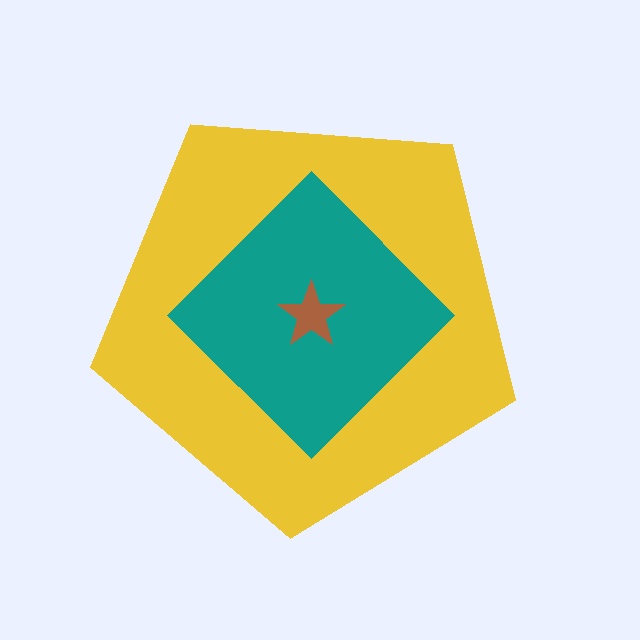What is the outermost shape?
The yellow pentagon.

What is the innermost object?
The brown star.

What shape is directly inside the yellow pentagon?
The teal diamond.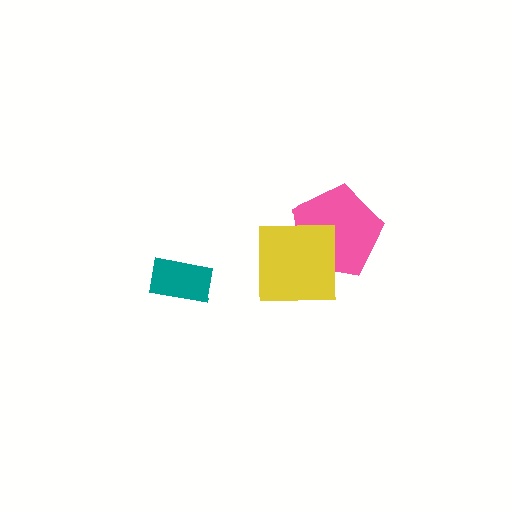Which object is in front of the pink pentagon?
The yellow square is in front of the pink pentagon.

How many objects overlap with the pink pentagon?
1 object overlaps with the pink pentagon.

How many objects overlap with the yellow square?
1 object overlaps with the yellow square.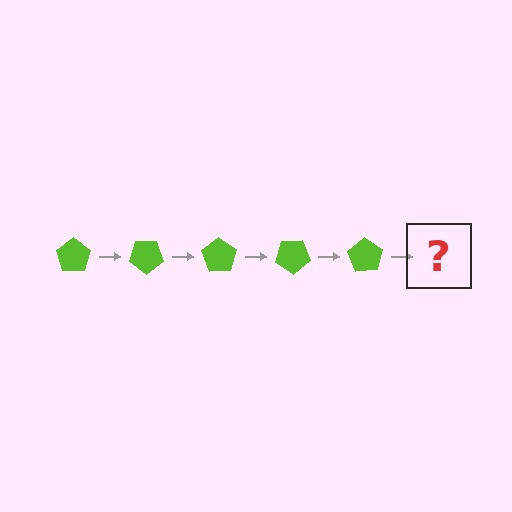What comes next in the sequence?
The next element should be a lime pentagon rotated 175 degrees.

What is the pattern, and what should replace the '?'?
The pattern is that the pentagon rotates 35 degrees each step. The '?' should be a lime pentagon rotated 175 degrees.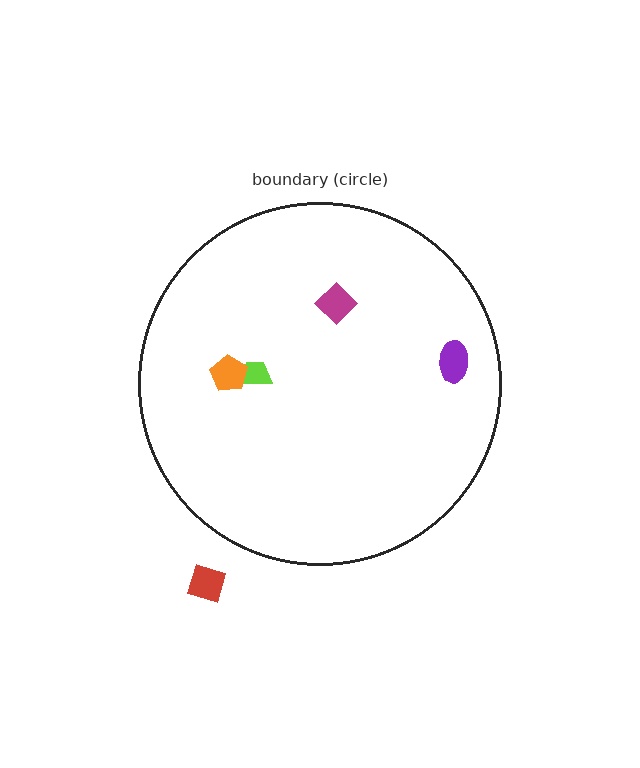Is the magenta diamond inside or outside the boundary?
Inside.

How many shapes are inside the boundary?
4 inside, 1 outside.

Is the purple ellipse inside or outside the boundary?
Inside.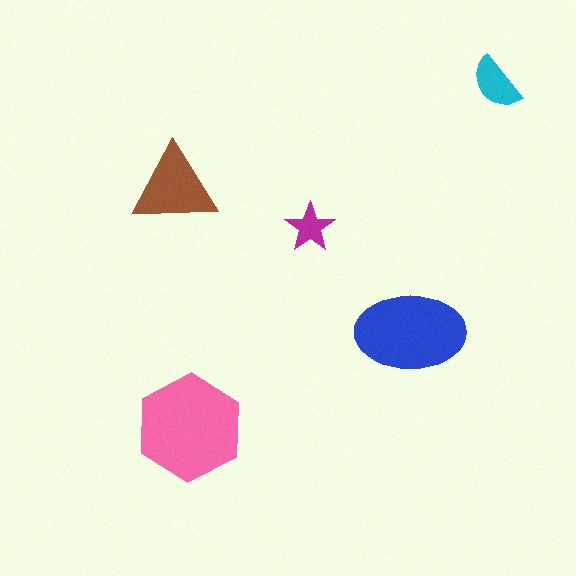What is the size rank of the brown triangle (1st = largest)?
3rd.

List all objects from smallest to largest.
The magenta star, the cyan semicircle, the brown triangle, the blue ellipse, the pink hexagon.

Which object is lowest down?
The pink hexagon is bottommost.